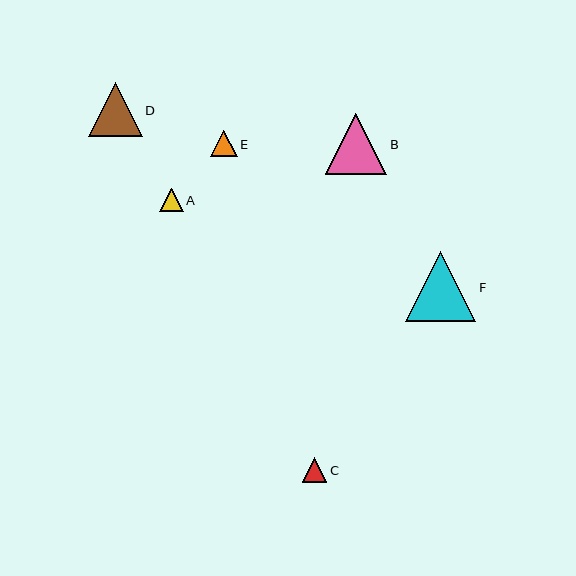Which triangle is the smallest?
Triangle A is the smallest with a size of approximately 23 pixels.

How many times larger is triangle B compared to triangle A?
Triangle B is approximately 2.6 times the size of triangle A.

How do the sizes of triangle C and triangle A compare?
Triangle C and triangle A are approximately the same size.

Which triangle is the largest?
Triangle F is the largest with a size of approximately 70 pixels.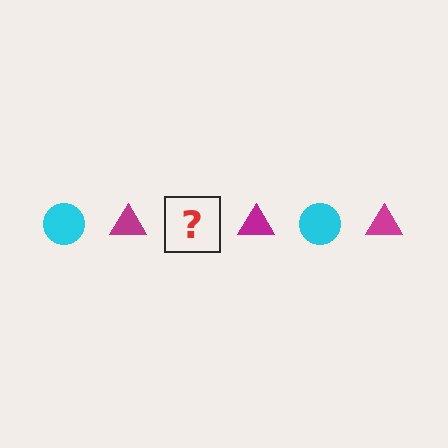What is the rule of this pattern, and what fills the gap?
The rule is that the pattern alternates between cyan circle and magenta triangle. The gap should be filled with a cyan circle.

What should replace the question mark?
The question mark should be replaced with a cyan circle.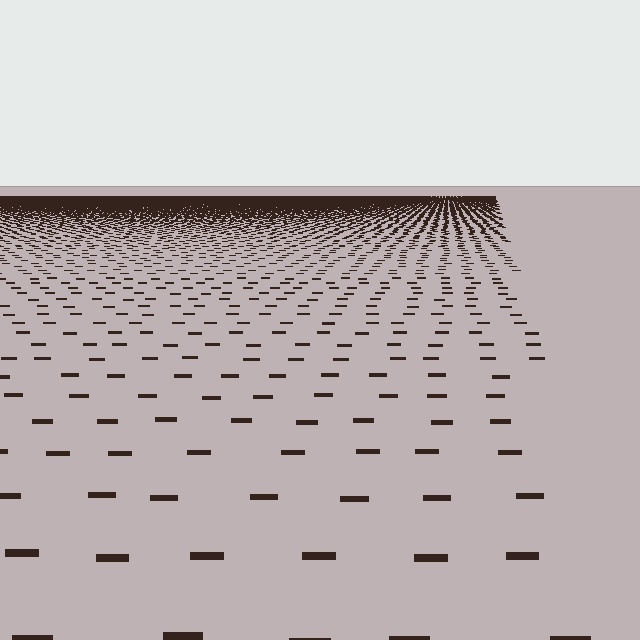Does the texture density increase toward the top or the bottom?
Density increases toward the top.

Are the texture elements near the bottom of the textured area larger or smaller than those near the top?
Larger. Near the bottom, elements are closer to the viewer and appear at a bigger on-screen size.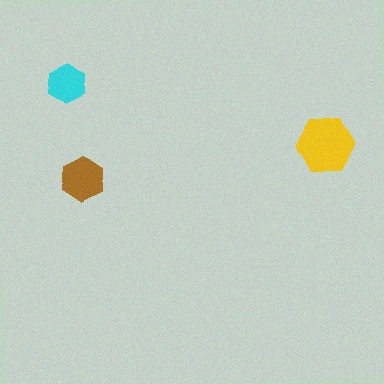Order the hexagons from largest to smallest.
the yellow one, the brown one, the cyan one.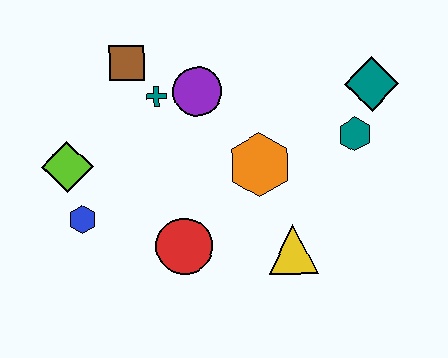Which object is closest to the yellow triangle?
The orange hexagon is closest to the yellow triangle.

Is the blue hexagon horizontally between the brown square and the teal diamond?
No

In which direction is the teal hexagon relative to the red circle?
The teal hexagon is to the right of the red circle.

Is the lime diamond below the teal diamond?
Yes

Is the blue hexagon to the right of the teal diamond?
No